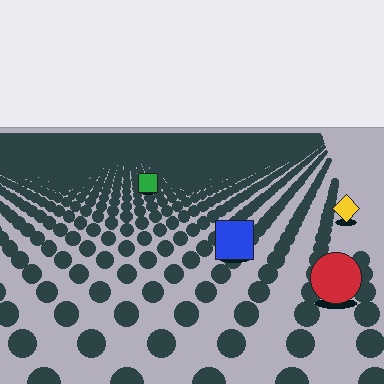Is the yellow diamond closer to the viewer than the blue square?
No. The blue square is closer — you can tell from the texture gradient: the ground texture is coarser near it.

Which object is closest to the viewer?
The red circle is closest. The texture marks near it are larger and more spread out.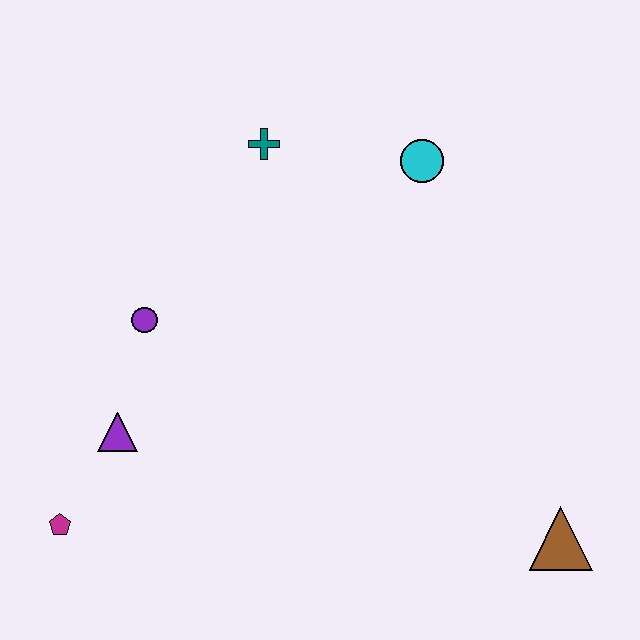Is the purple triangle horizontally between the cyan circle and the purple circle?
No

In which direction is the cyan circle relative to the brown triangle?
The cyan circle is above the brown triangle.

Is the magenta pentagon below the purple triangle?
Yes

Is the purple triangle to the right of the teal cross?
No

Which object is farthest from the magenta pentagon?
The cyan circle is farthest from the magenta pentagon.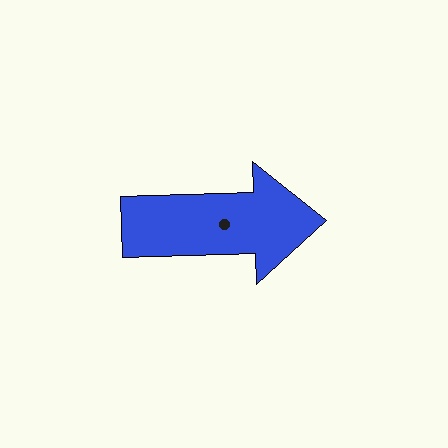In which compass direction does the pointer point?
East.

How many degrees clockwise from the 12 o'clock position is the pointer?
Approximately 88 degrees.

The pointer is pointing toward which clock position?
Roughly 3 o'clock.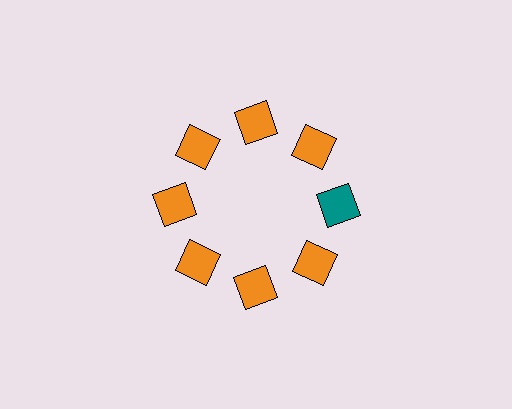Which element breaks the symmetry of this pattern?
The teal square at roughly the 3 o'clock position breaks the symmetry. All other shapes are orange squares.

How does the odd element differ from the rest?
It has a different color: teal instead of orange.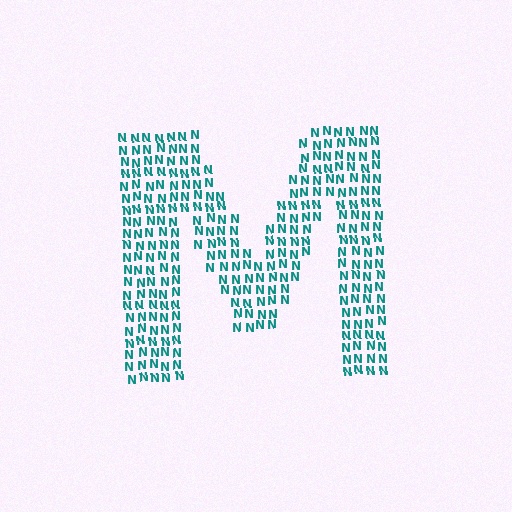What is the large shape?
The large shape is the letter M.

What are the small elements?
The small elements are letter N's.